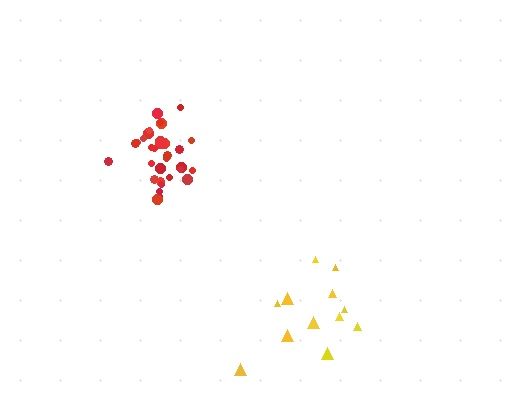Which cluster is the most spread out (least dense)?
Yellow.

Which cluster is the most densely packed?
Red.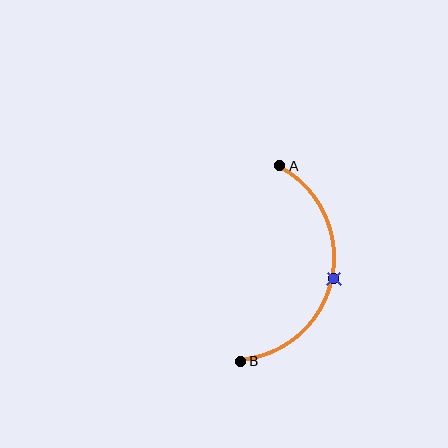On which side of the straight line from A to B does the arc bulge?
The arc bulges to the right of the straight line connecting A and B.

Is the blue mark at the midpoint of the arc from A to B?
Yes. The blue mark lies on the arc at equal arc-length from both A and B — it is the arc midpoint.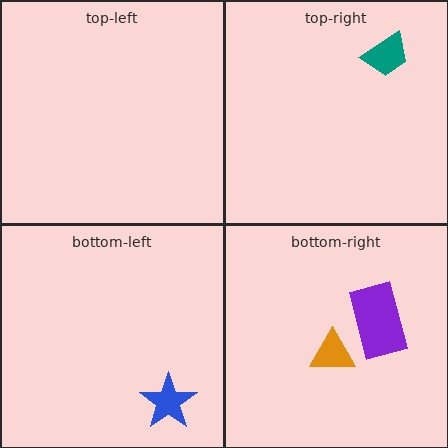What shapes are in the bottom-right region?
The orange triangle, the purple rectangle.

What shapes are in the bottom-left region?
The blue star.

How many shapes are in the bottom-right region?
2.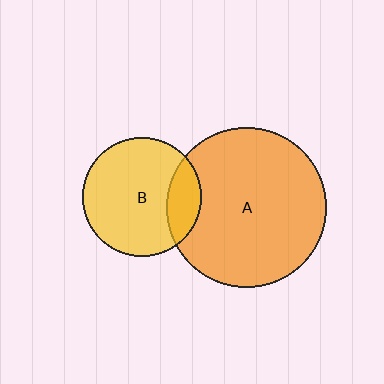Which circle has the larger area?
Circle A (orange).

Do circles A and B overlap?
Yes.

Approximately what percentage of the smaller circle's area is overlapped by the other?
Approximately 20%.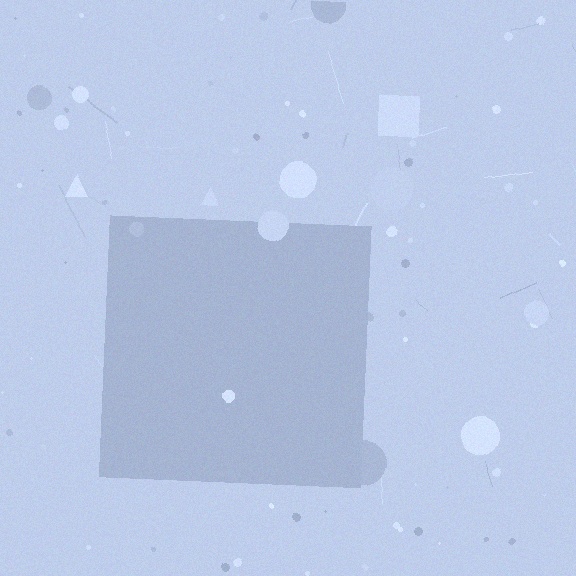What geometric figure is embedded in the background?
A square is embedded in the background.